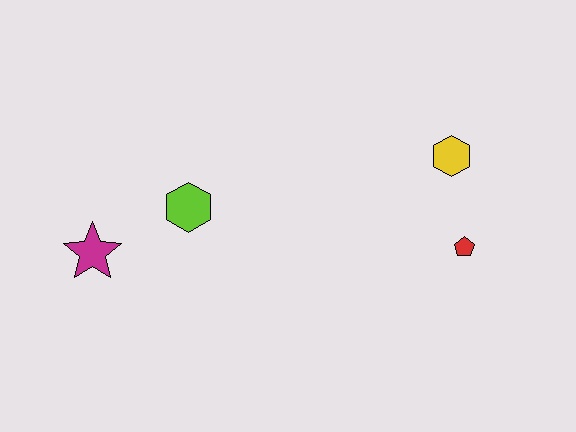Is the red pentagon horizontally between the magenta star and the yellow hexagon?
No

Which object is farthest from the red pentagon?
The magenta star is farthest from the red pentagon.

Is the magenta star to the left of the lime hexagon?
Yes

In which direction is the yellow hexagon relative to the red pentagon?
The yellow hexagon is above the red pentagon.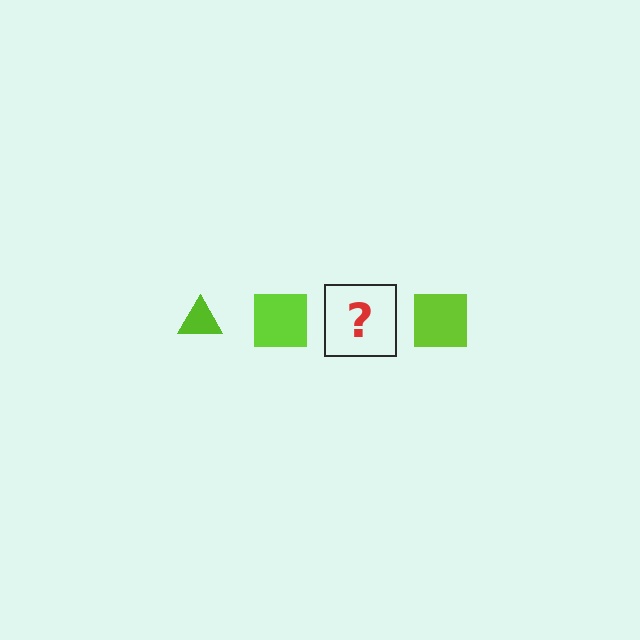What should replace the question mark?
The question mark should be replaced with a lime triangle.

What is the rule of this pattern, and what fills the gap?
The rule is that the pattern cycles through triangle, square shapes in lime. The gap should be filled with a lime triangle.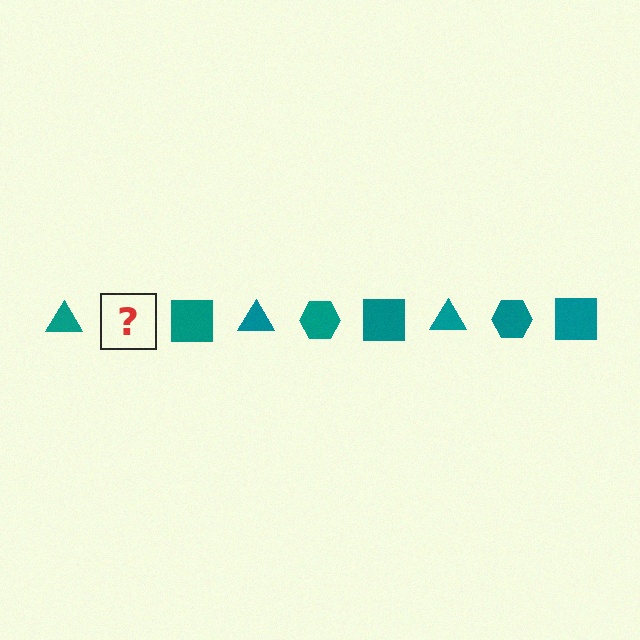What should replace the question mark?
The question mark should be replaced with a teal hexagon.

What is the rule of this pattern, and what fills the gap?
The rule is that the pattern cycles through triangle, hexagon, square shapes in teal. The gap should be filled with a teal hexagon.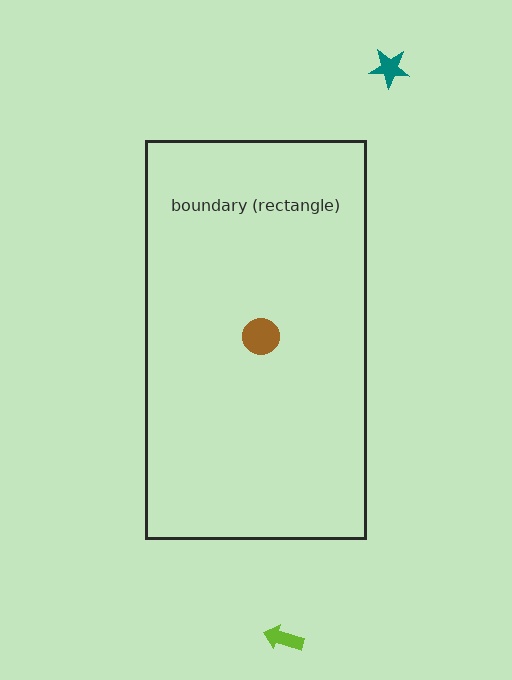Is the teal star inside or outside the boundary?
Outside.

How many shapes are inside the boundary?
1 inside, 2 outside.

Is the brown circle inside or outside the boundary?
Inside.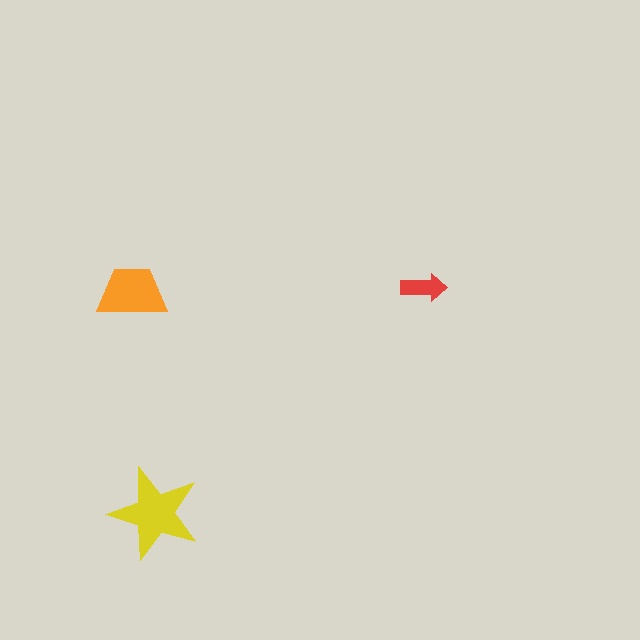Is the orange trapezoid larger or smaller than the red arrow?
Larger.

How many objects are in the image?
There are 3 objects in the image.